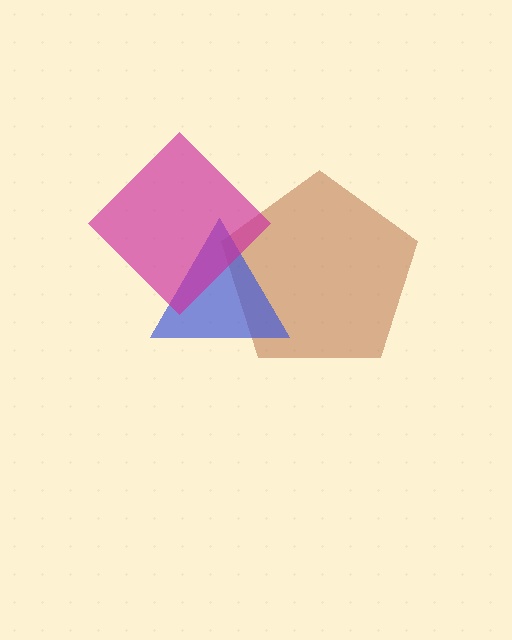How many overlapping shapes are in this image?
There are 3 overlapping shapes in the image.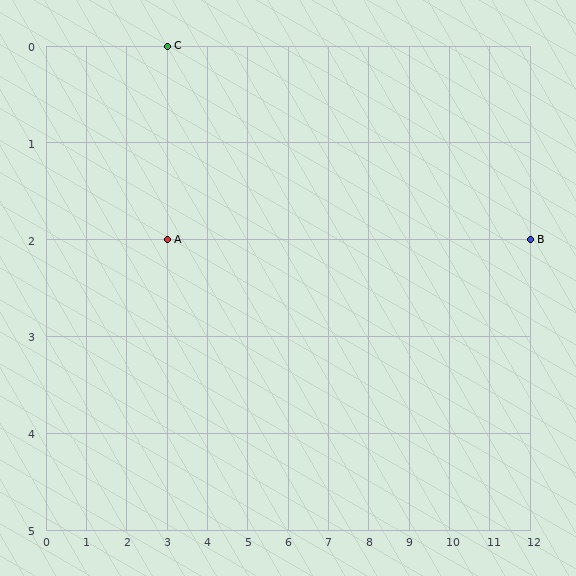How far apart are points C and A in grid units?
Points C and A are 2 rows apart.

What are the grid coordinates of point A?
Point A is at grid coordinates (3, 2).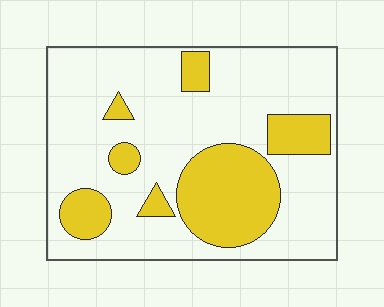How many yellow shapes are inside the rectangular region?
7.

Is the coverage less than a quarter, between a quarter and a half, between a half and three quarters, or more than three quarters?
Between a quarter and a half.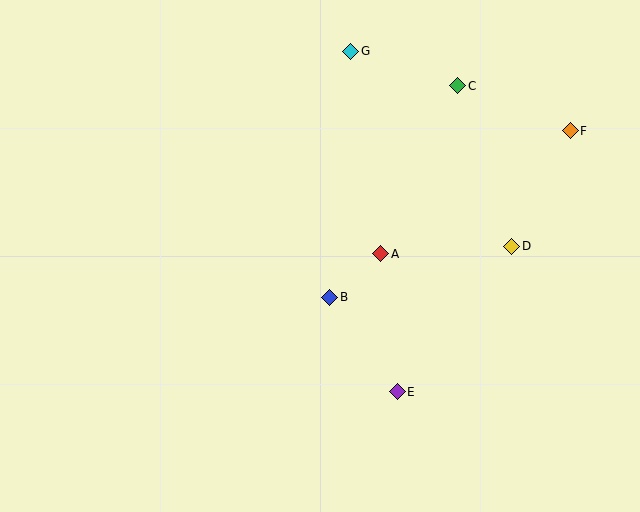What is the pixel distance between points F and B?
The distance between F and B is 292 pixels.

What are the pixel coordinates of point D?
Point D is at (512, 246).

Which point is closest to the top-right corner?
Point F is closest to the top-right corner.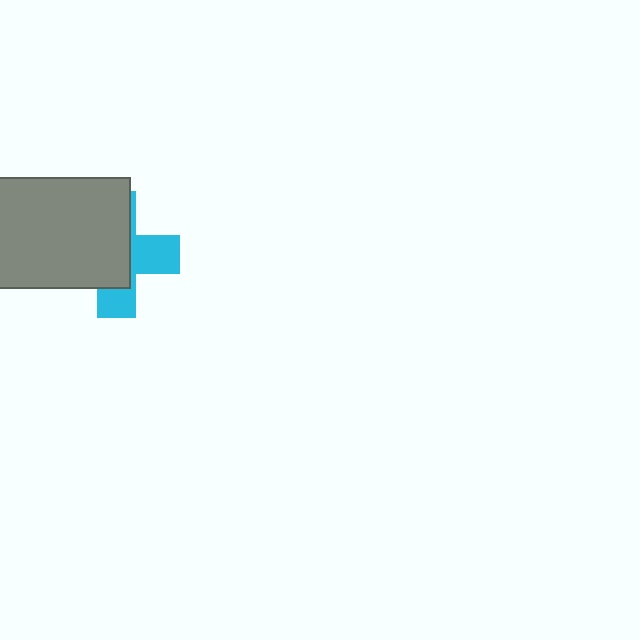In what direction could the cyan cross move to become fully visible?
The cyan cross could move right. That would shift it out from behind the gray rectangle entirely.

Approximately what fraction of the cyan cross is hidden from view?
Roughly 62% of the cyan cross is hidden behind the gray rectangle.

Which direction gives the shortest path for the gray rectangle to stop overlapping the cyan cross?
Moving left gives the shortest separation.